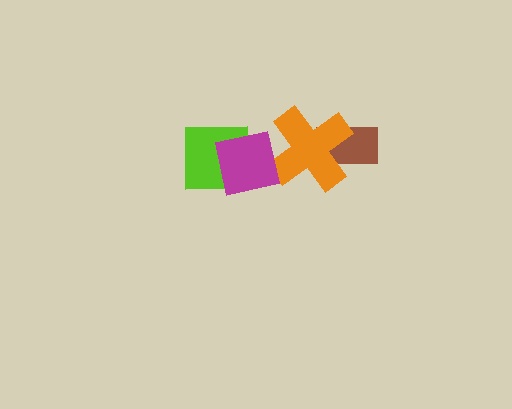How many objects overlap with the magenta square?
2 objects overlap with the magenta square.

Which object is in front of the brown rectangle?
The orange cross is in front of the brown rectangle.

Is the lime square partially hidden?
Yes, it is partially covered by another shape.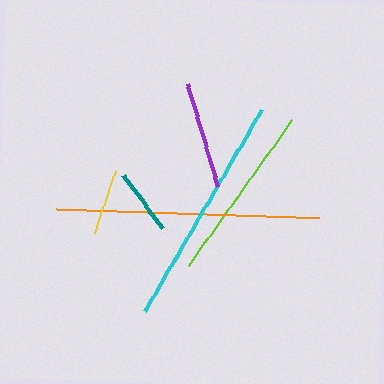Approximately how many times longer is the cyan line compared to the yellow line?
The cyan line is approximately 3.6 times the length of the yellow line.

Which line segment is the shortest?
The yellow line is the shortest at approximately 64 pixels.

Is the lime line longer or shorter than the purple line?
The lime line is longer than the purple line.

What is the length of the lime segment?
The lime segment is approximately 179 pixels long.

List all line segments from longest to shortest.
From longest to shortest: orange, cyan, lime, purple, teal, yellow.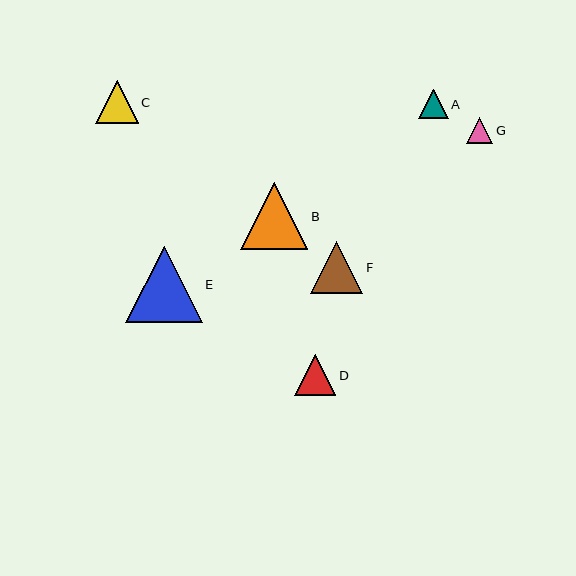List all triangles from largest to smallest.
From largest to smallest: E, B, F, C, D, A, G.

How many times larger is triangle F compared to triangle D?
Triangle F is approximately 1.3 times the size of triangle D.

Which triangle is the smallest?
Triangle G is the smallest with a size of approximately 26 pixels.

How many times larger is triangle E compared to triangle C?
Triangle E is approximately 1.8 times the size of triangle C.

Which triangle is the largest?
Triangle E is the largest with a size of approximately 77 pixels.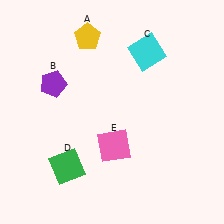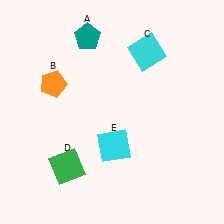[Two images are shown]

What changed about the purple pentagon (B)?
In Image 1, B is purple. In Image 2, it changed to orange.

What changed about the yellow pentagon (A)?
In Image 1, A is yellow. In Image 2, it changed to teal.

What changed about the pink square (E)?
In Image 1, E is pink. In Image 2, it changed to cyan.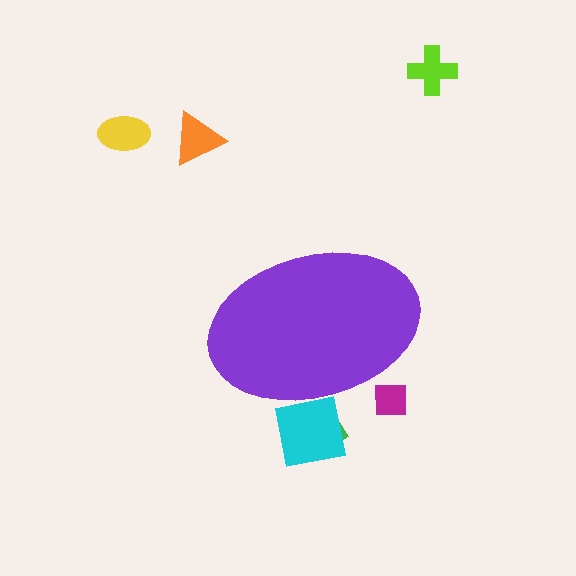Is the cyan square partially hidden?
Yes, the cyan square is partially hidden behind the purple ellipse.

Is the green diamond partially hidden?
Yes, the green diamond is partially hidden behind the purple ellipse.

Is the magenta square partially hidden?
Yes, the magenta square is partially hidden behind the purple ellipse.